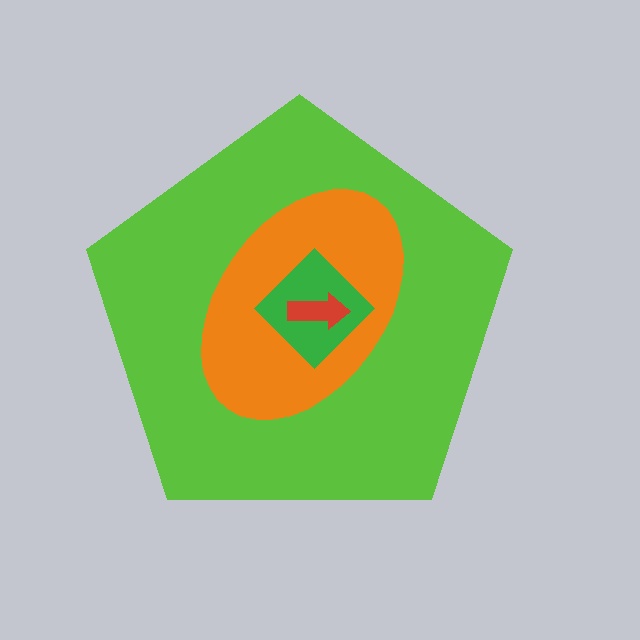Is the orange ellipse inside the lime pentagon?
Yes.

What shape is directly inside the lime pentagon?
The orange ellipse.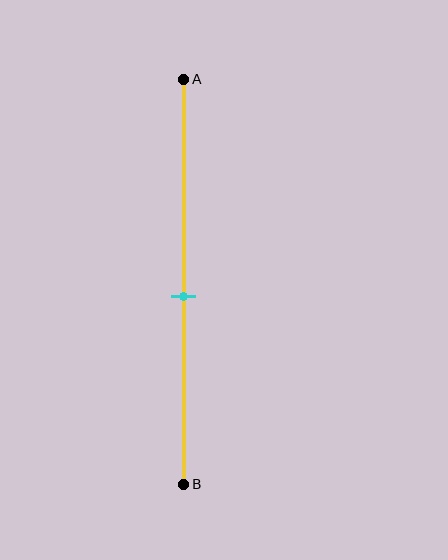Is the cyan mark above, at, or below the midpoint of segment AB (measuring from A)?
The cyan mark is below the midpoint of segment AB.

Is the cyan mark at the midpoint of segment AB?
No, the mark is at about 55% from A, not at the 50% midpoint.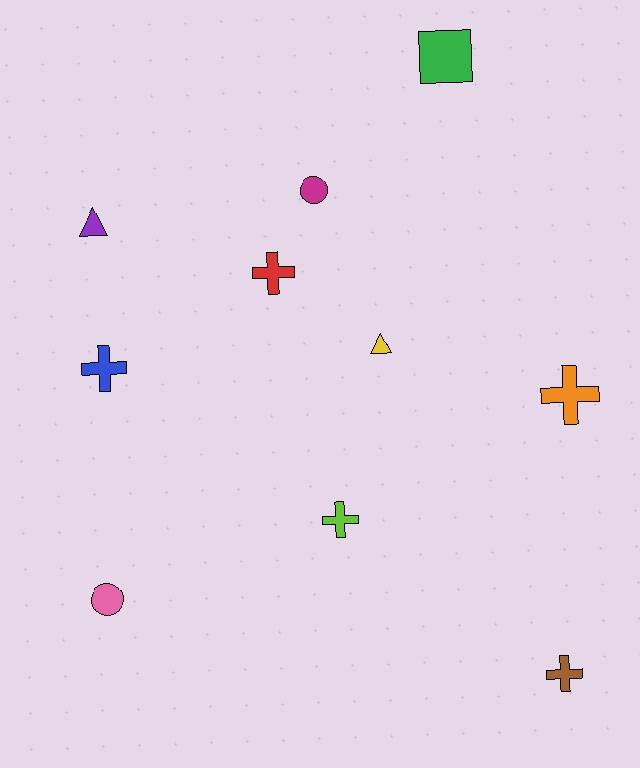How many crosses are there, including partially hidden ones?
There are 5 crosses.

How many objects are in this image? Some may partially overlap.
There are 10 objects.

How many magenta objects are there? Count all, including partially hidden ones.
There is 1 magenta object.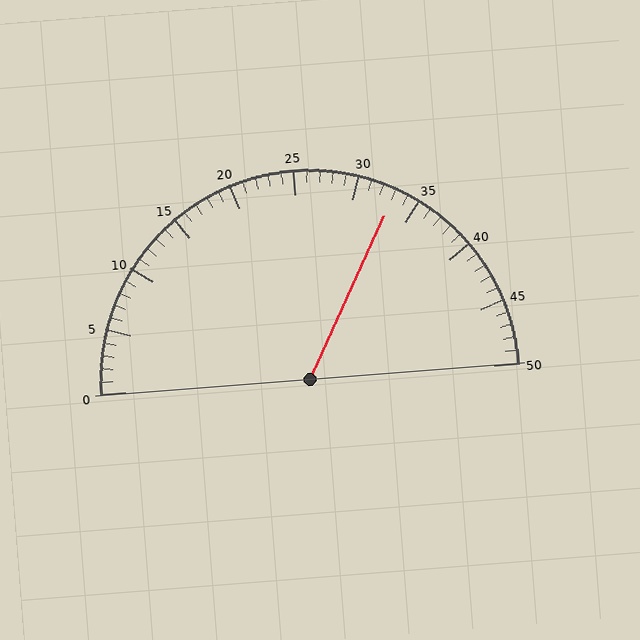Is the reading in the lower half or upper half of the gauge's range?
The reading is in the upper half of the range (0 to 50).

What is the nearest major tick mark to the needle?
The nearest major tick mark is 35.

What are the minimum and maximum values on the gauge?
The gauge ranges from 0 to 50.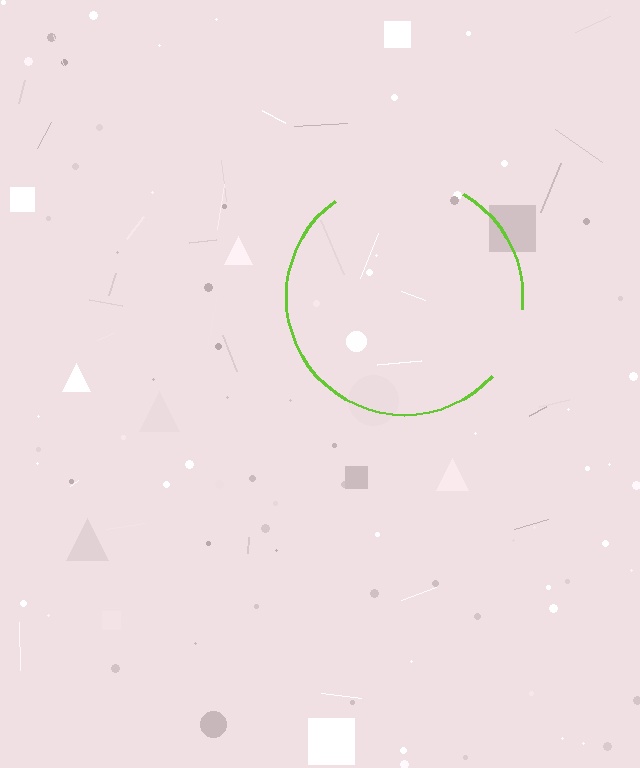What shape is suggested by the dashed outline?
The dashed outline suggests a circle.